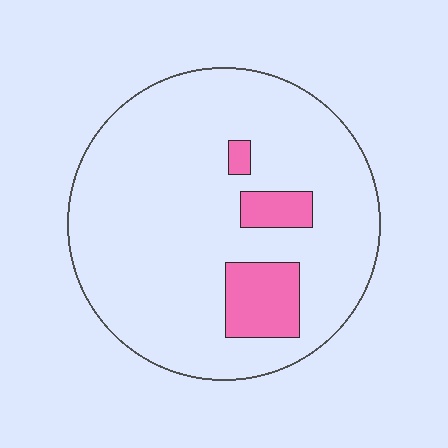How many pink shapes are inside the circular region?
3.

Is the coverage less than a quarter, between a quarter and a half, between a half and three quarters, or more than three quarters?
Less than a quarter.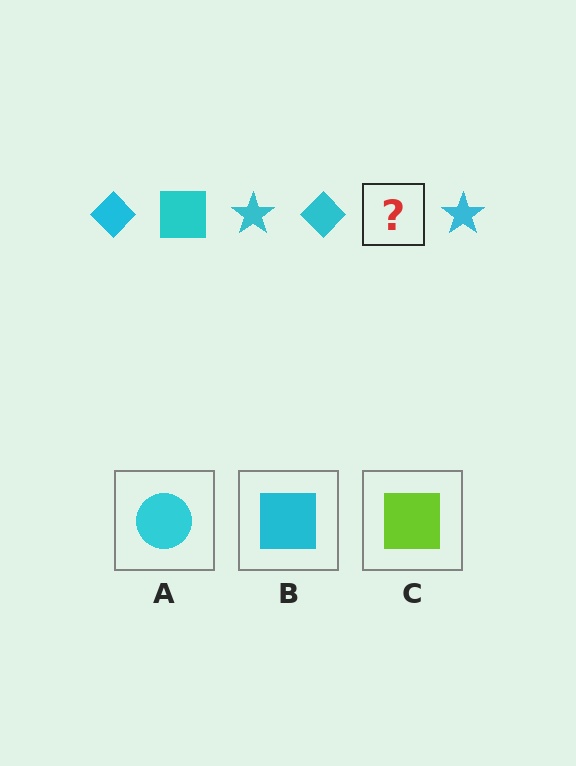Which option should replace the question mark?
Option B.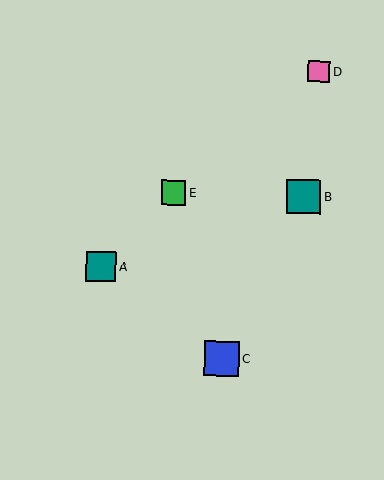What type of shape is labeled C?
Shape C is a blue square.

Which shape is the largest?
The blue square (labeled C) is the largest.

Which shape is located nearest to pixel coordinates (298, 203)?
The teal square (labeled B) at (303, 196) is nearest to that location.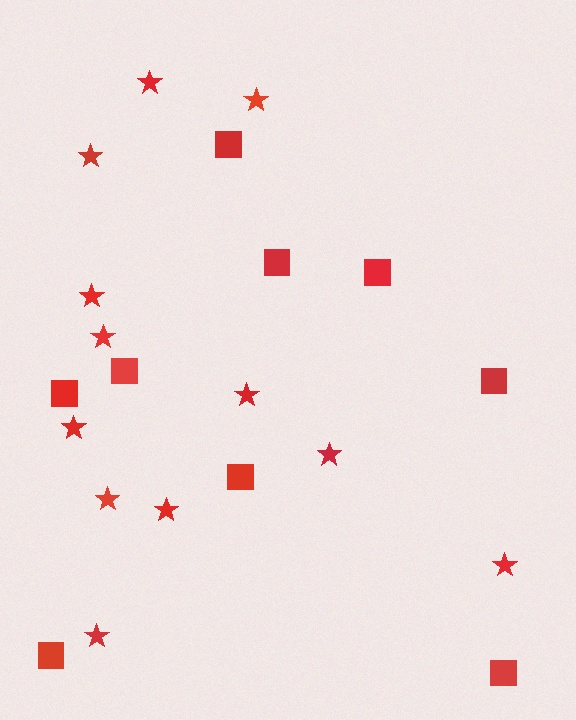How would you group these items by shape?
There are 2 groups: one group of squares (9) and one group of stars (12).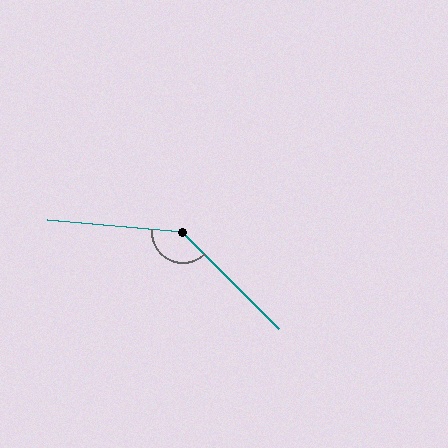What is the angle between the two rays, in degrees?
Approximately 140 degrees.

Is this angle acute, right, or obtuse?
It is obtuse.